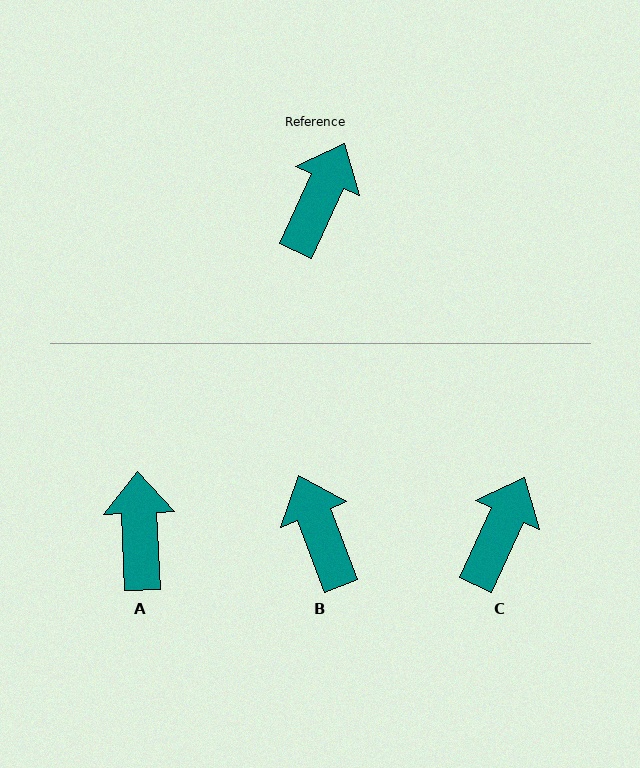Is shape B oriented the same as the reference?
No, it is off by about 45 degrees.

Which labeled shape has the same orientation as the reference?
C.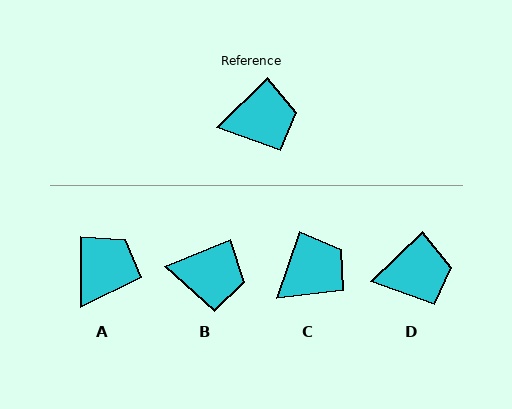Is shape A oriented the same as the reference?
No, it is off by about 46 degrees.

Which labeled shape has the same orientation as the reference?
D.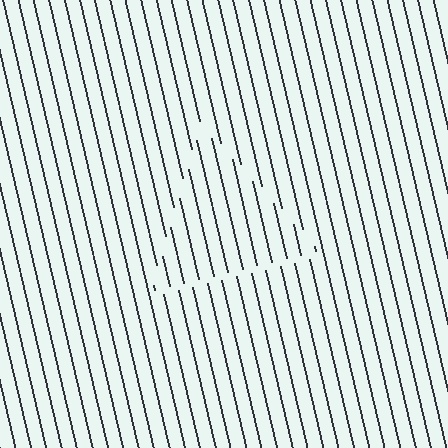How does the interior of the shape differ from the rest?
The interior of the shape contains the same grating, shifted by half a period — the contour is defined by the phase discontinuity where line-ends from the inner and outer gratings abut.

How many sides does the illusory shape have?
3 sides — the line-ends trace a triangle.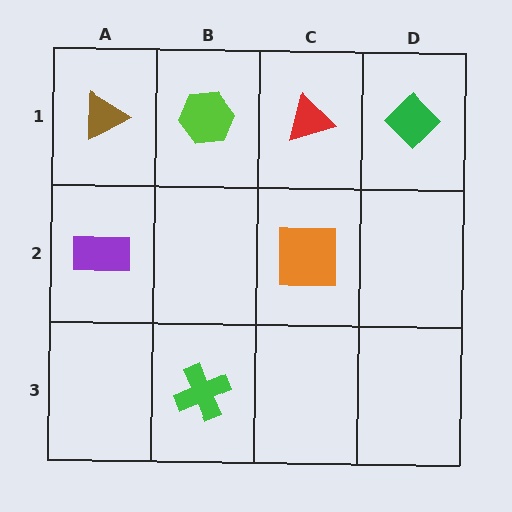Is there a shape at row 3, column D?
No, that cell is empty.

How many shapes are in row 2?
2 shapes.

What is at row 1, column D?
A green diamond.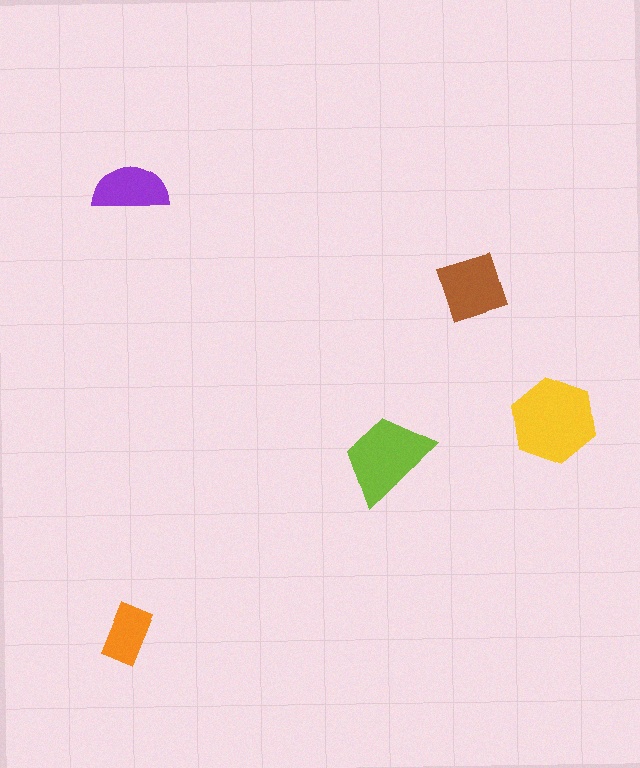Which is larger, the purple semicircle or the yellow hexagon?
The yellow hexagon.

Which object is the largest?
The yellow hexagon.